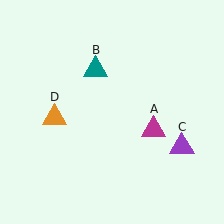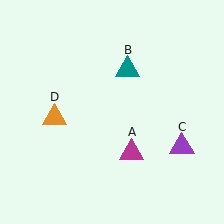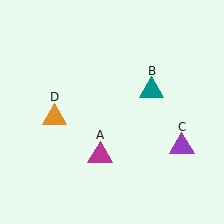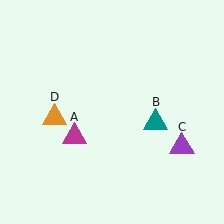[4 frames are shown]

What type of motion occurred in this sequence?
The magenta triangle (object A), teal triangle (object B) rotated clockwise around the center of the scene.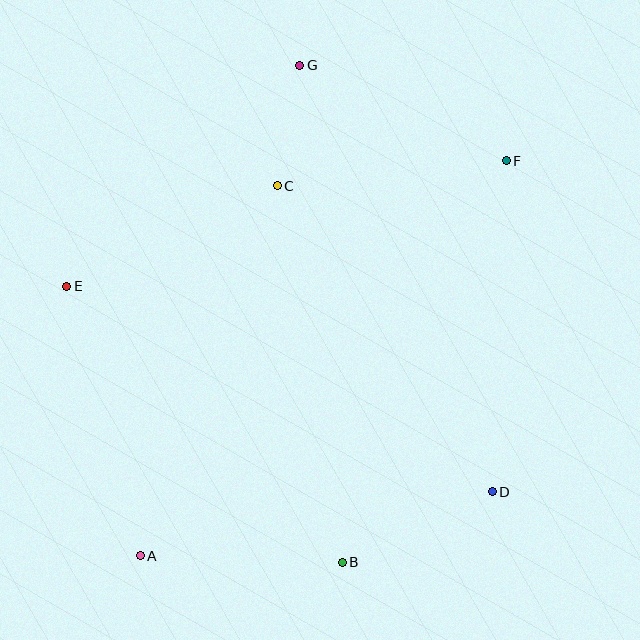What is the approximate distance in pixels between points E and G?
The distance between E and G is approximately 321 pixels.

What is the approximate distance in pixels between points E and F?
The distance between E and F is approximately 457 pixels.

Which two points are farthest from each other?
Points A and F are farthest from each other.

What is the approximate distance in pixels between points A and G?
The distance between A and G is approximately 516 pixels.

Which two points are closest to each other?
Points C and G are closest to each other.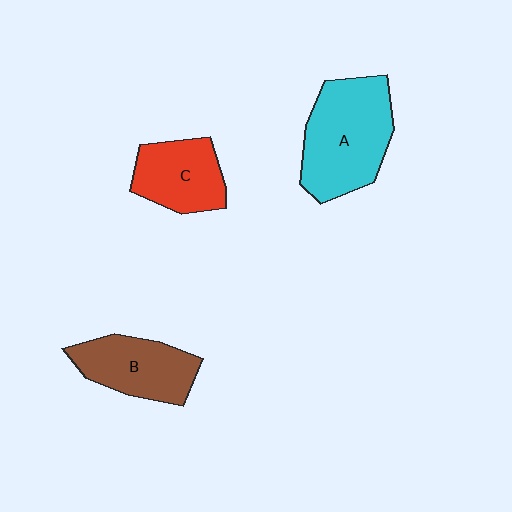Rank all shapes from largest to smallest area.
From largest to smallest: A (cyan), B (brown), C (red).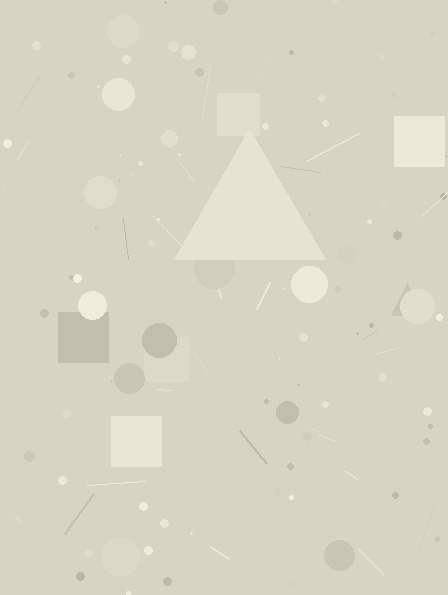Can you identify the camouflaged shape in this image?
The camouflaged shape is a triangle.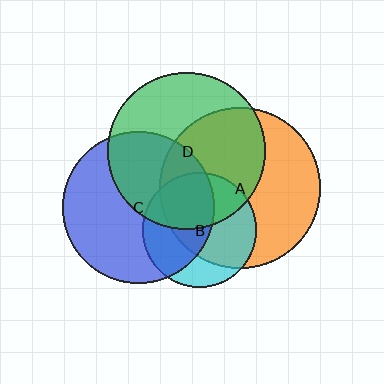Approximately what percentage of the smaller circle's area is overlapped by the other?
Approximately 65%.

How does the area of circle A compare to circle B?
Approximately 2.0 times.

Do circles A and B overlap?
Yes.